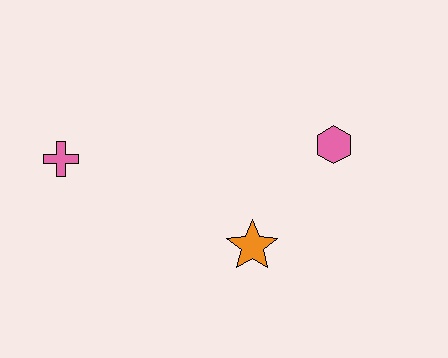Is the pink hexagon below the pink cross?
No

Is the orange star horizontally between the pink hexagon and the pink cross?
Yes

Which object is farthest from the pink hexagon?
The pink cross is farthest from the pink hexagon.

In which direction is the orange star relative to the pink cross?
The orange star is to the right of the pink cross.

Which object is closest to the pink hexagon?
The orange star is closest to the pink hexagon.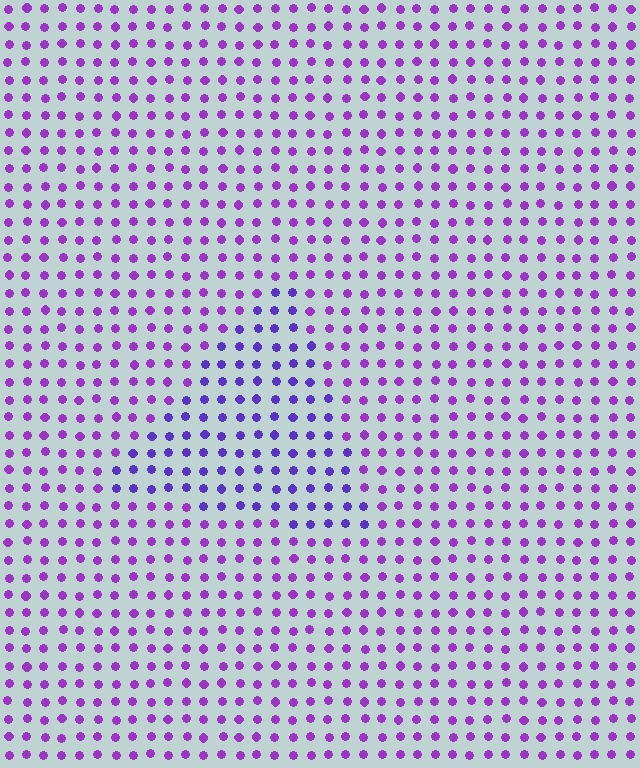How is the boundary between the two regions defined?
The boundary is defined purely by a slight shift in hue (about 28 degrees). Spacing, size, and orientation are identical on both sides.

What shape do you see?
I see a triangle.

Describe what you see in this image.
The image is filled with small purple elements in a uniform arrangement. A triangle-shaped region is visible where the elements are tinted to a slightly different hue, forming a subtle color boundary.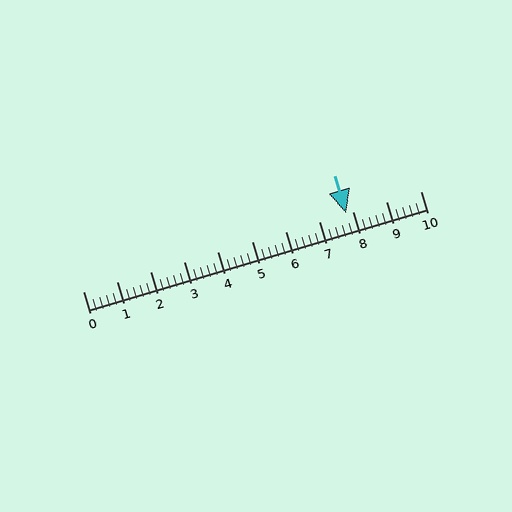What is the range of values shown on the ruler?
The ruler shows values from 0 to 10.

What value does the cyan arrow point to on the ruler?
The cyan arrow points to approximately 7.8.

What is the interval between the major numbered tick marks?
The major tick marks are spaced 1 units apart.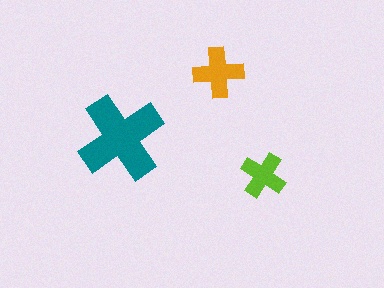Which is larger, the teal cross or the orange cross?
The teal one.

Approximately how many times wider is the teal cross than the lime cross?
About 2 times wider.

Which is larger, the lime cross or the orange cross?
The orange one.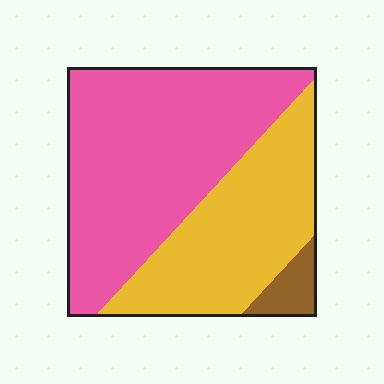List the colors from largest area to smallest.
From largest to smallest: pink, yellow, brown.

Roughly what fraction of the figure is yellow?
Yellow takes up about three eighths (3/8) of the figure.